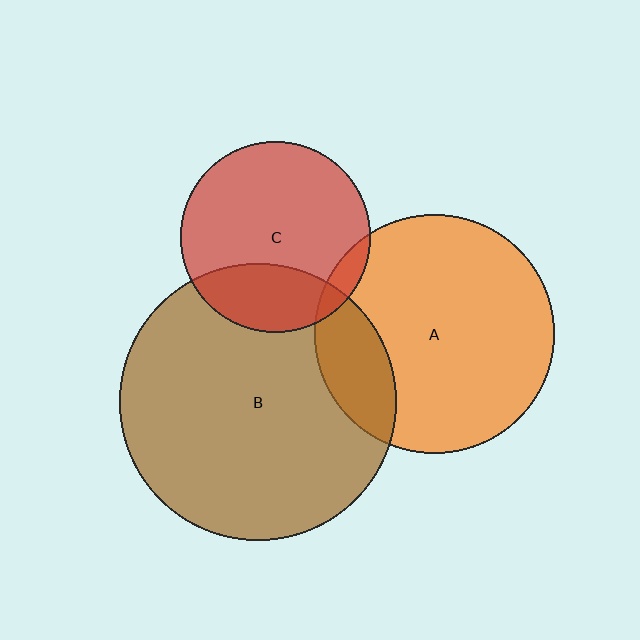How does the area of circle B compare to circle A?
Approximately 1.3 times.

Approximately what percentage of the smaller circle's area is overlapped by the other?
Approximately 5%.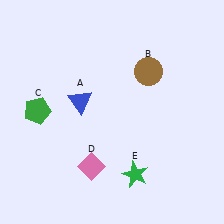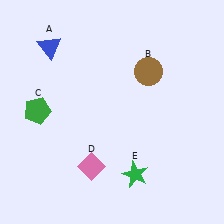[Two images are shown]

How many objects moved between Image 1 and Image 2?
1 object moved between the two images.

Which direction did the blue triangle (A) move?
The blue triangle (A) moved up.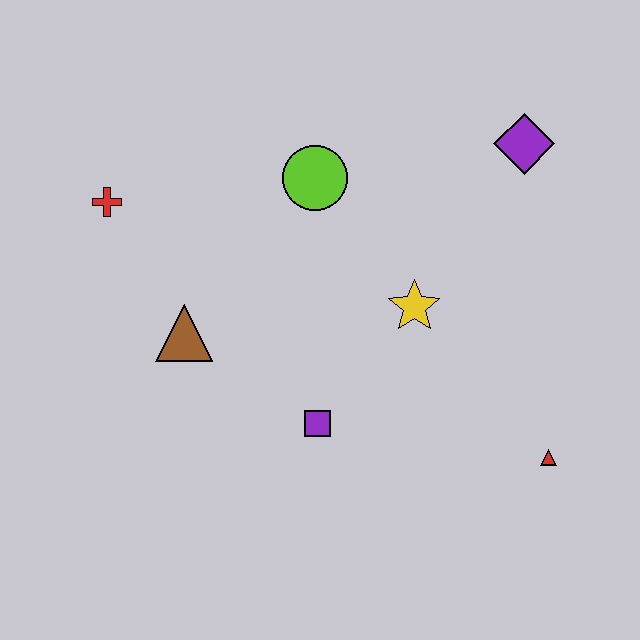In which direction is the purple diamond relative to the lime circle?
The purple diamond is to the right of the lime circle.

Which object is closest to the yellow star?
The purple square is closest to the yellow star.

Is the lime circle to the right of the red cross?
Yes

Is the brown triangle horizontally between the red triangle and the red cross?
Yes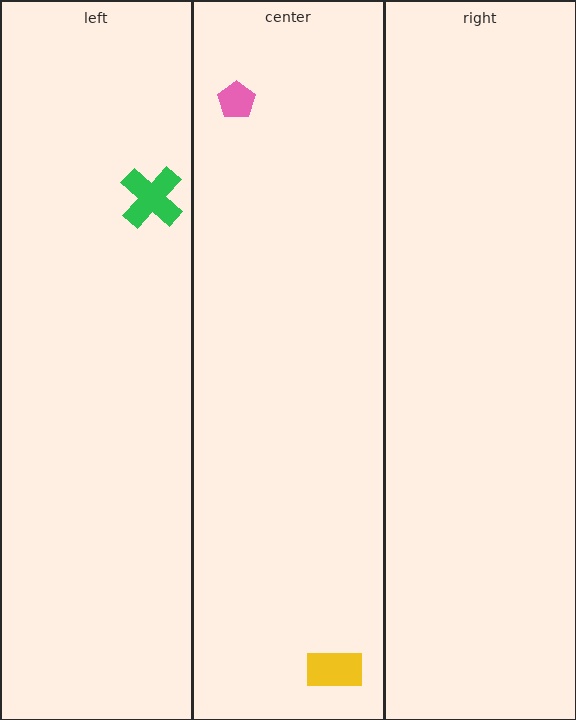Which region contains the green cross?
The left region.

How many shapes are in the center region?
2.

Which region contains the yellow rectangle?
The center region.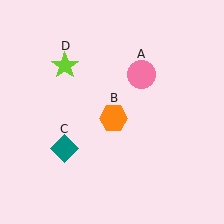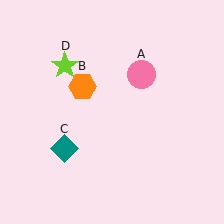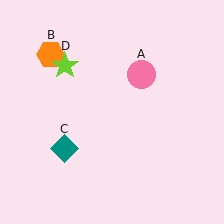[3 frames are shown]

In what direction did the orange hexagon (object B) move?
The orange hexagon (object B) moved up and to the left.